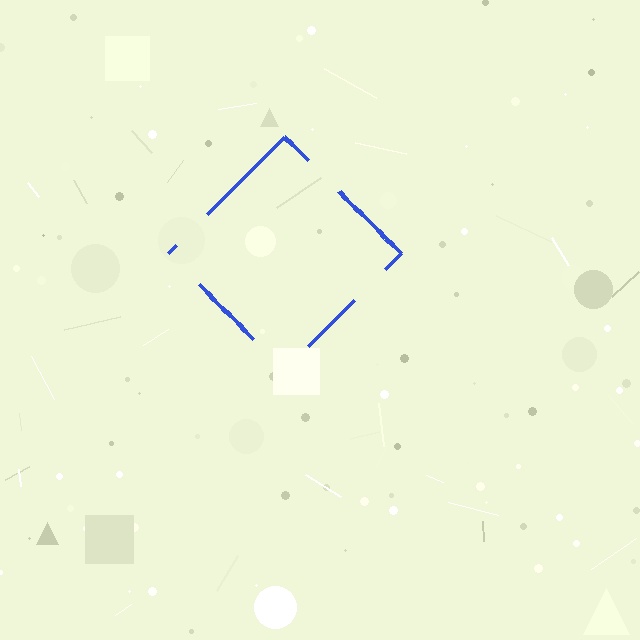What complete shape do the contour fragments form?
The contour fragments form a diamond.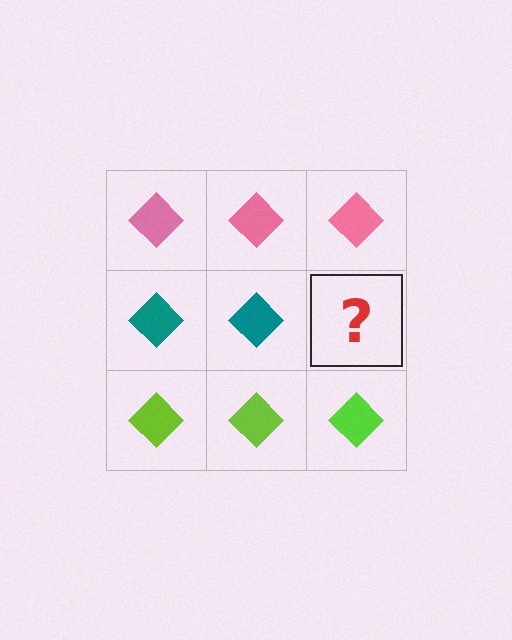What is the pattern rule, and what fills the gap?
The rule is that each row has a consistent color. The gap should be filled with a teal diamond.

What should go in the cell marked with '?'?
The missing cell should contain a teal diamond.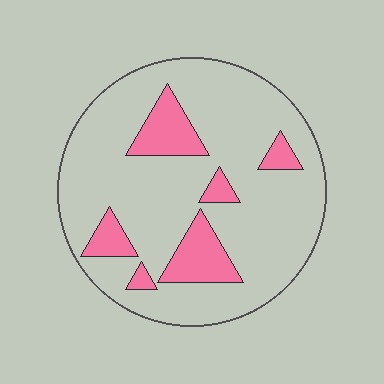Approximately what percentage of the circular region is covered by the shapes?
Approximately 20%.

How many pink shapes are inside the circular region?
6.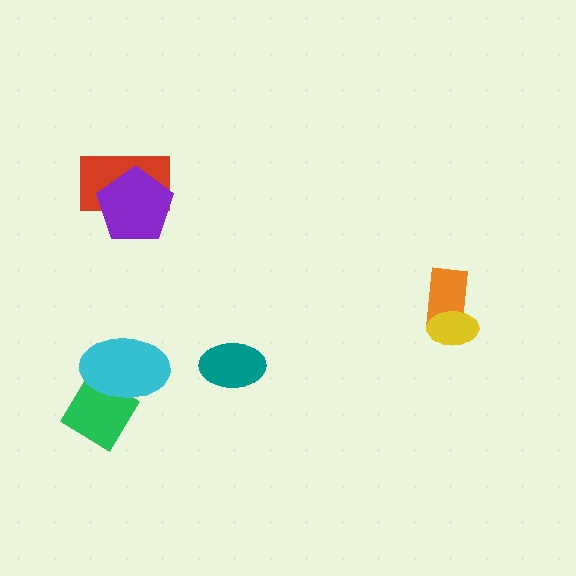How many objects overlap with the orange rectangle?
1 object overlaps with the orange rectangle.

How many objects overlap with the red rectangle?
1 object overlaps with the red rectangle.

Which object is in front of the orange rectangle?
The yellow ellipse is in front of the orange rectangle.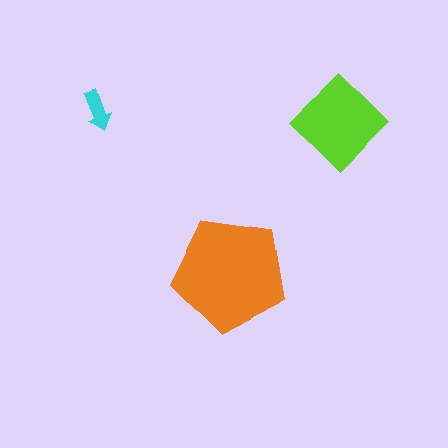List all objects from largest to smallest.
The orange pentagon, the lime diamond, the cyan arrow.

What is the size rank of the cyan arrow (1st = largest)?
3rd.